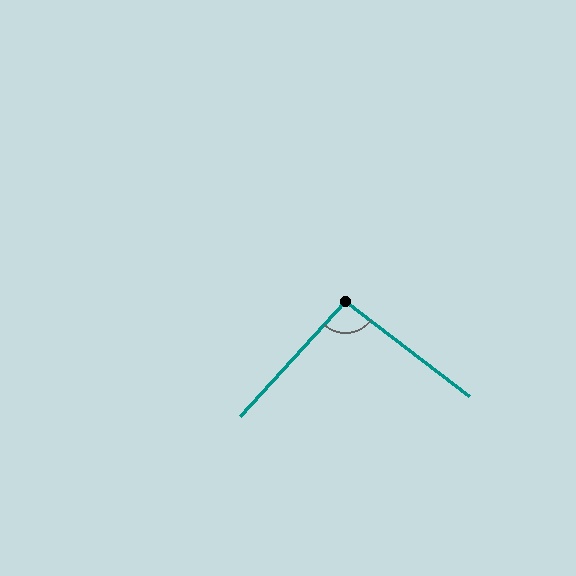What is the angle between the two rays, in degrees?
Approximately 95 degrees.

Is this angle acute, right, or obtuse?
It is obtuse.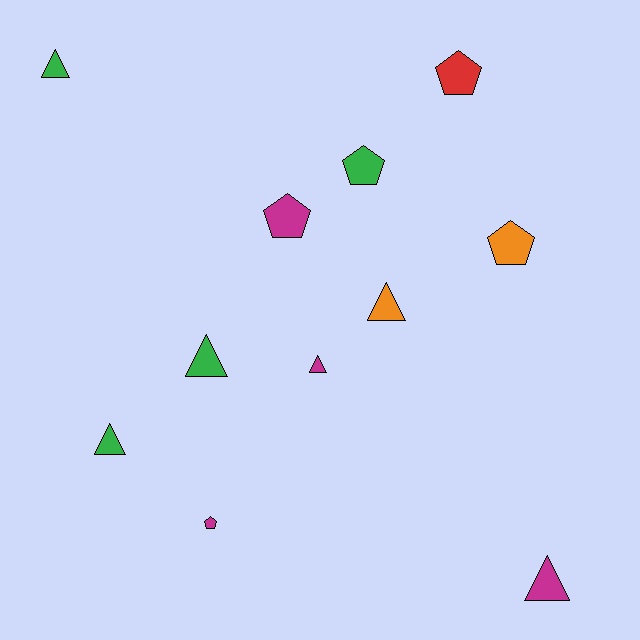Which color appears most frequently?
Green, with 4 objects.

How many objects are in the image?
There are 11 objects.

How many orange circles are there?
There are no orange circles.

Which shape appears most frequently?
Triangle, with 6 objects.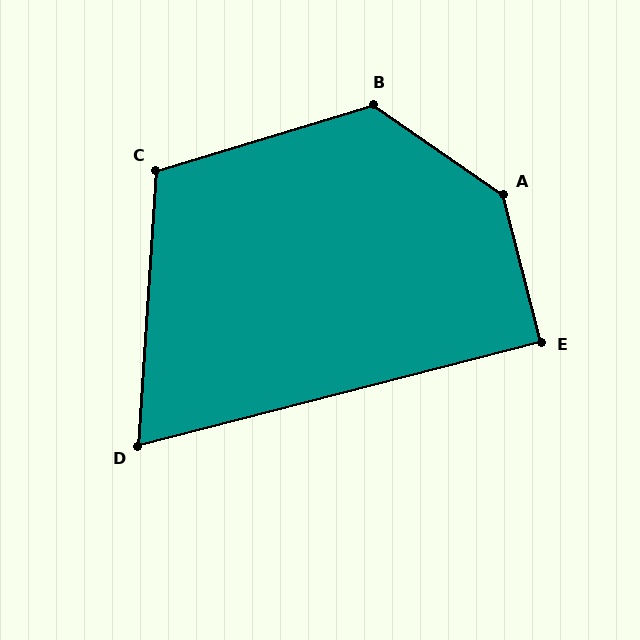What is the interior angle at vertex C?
Approximately 111 degrees (obtuse).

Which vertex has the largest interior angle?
A, at approximately 139 degrees.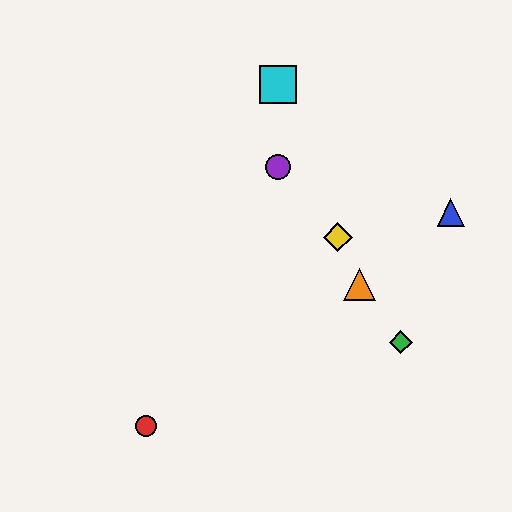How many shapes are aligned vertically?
2 shapes (the purple circle, the cyan square) are aligned vertically.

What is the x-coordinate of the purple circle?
The purple circle is at x≈278.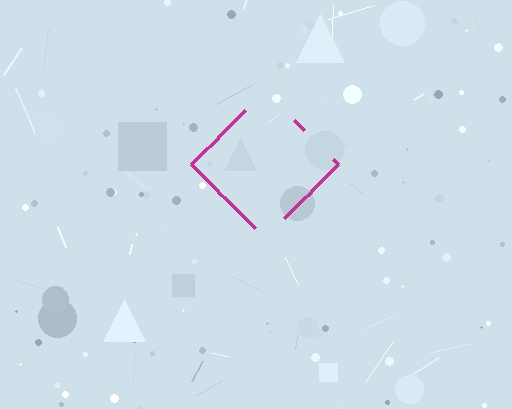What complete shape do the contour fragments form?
The contour fragments form a diamond.